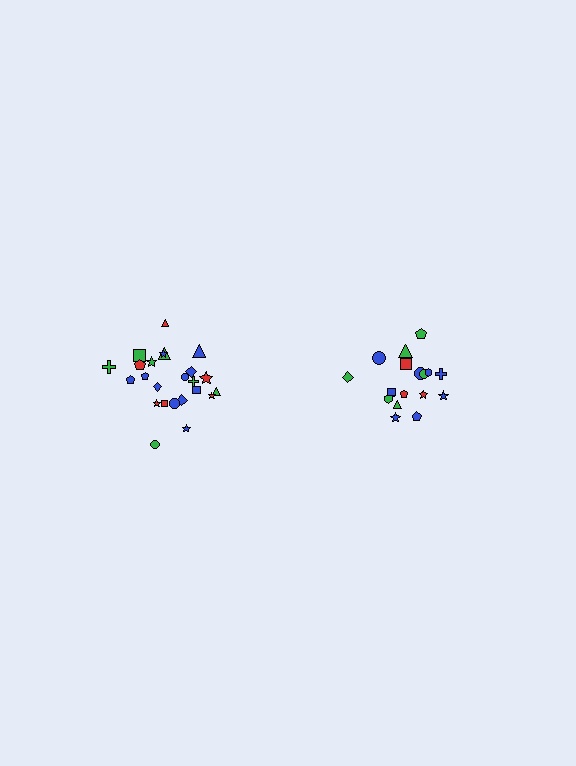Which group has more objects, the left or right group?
The left group.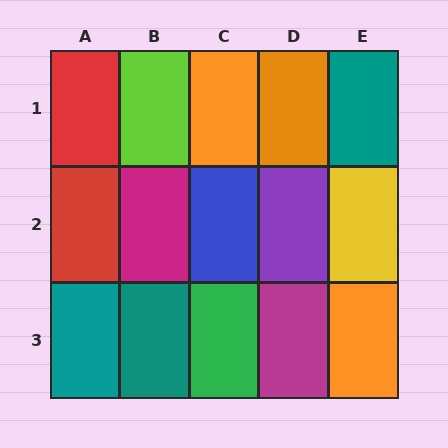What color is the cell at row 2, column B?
Magenta.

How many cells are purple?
1 cell is purple.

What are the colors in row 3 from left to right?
Teal, teal, green, magenta, orange.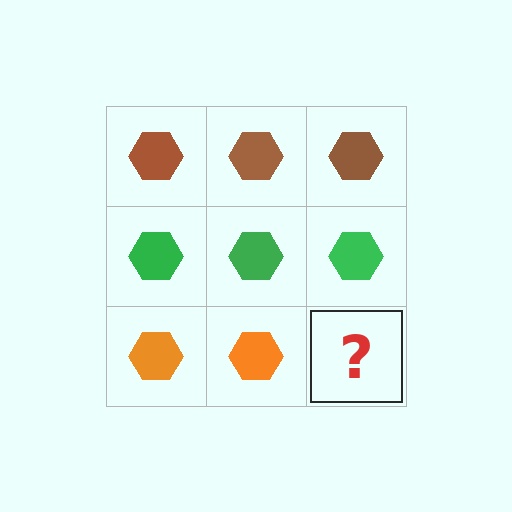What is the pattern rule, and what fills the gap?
The rule is that each row has a consistent color. The gap should be filled with an orange hexagon.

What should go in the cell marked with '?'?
The missing cell should contain an orange hexagon.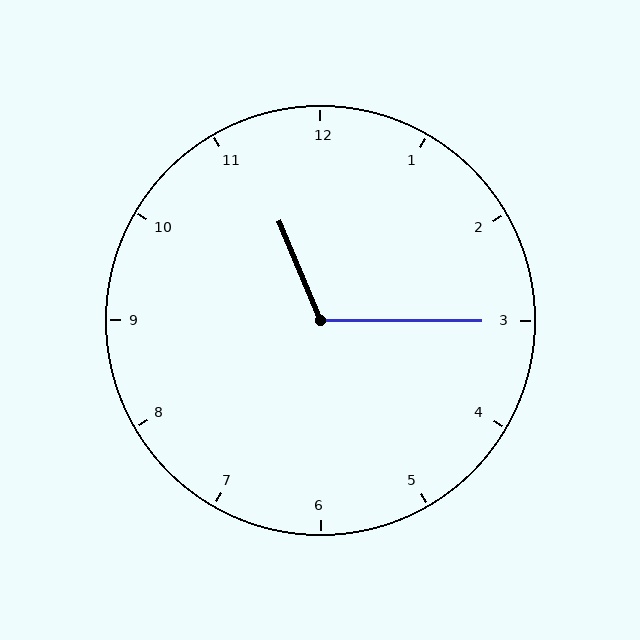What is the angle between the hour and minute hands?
Approximately 112 degrees.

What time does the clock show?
11:15.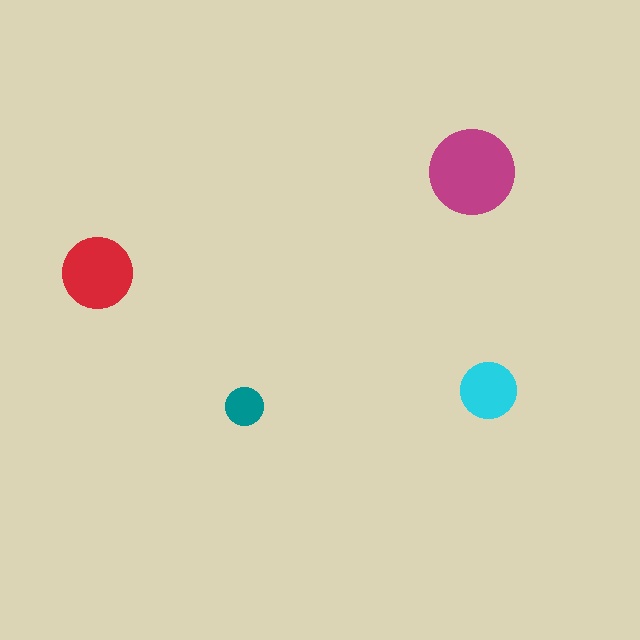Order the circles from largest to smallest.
the magenta one, the red one, the cyan one, the teal one.